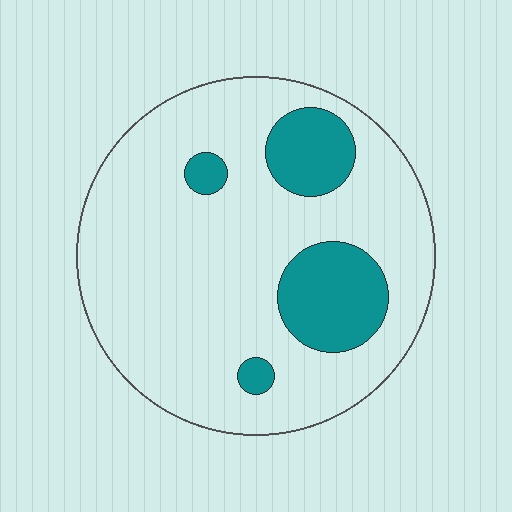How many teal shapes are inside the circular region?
4.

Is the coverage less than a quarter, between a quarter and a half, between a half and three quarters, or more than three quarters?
Less than a quarter.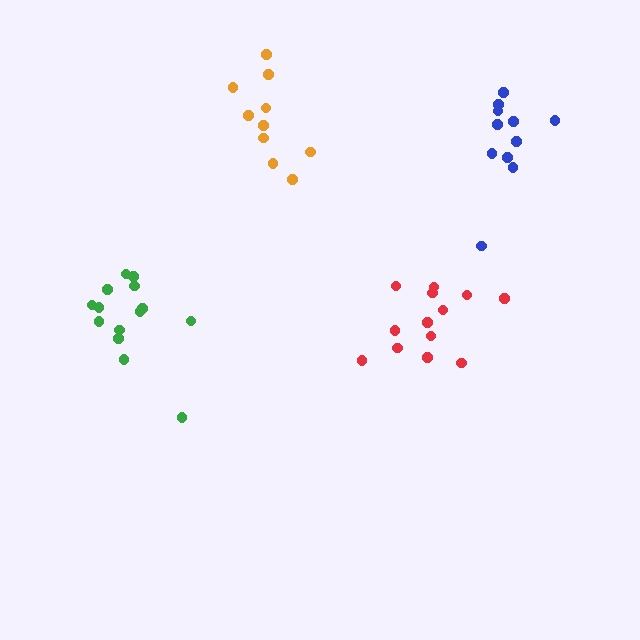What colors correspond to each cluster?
The clusters are colored: blue, orange, red, green.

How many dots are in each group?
Group 1: 11 dots, Group 2: 10 dots, Group 3: 13 dots, Group 4: 14 dots (48 total).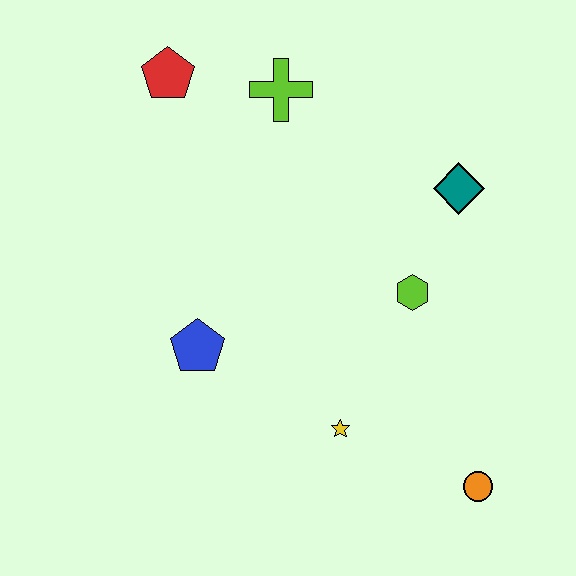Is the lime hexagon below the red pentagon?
Yes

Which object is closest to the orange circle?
The yellow star is closest to the orange circle.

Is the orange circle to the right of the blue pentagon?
Yes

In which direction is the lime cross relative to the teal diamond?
The lime cross is to the left of the teal diamond.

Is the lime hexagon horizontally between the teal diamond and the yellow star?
Yes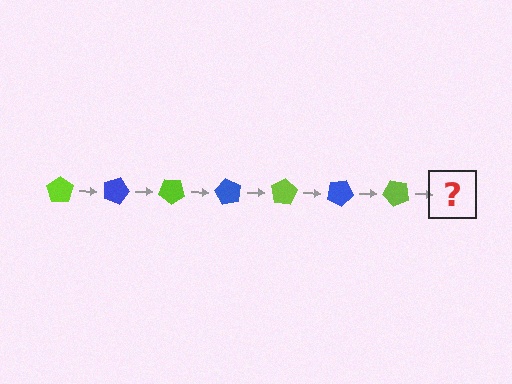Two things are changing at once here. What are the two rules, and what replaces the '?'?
The two rules are that it rotates 20 degrees each step and the color cycles through lime and blue. The '?' should be a blue pentagon, rotated 140 degrees from the start.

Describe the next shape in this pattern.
It should be a blue pentagon, rotated 140 degrees from the start.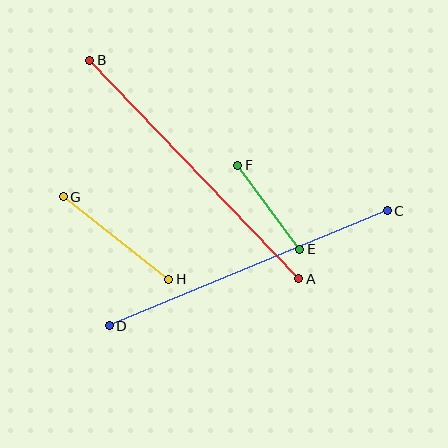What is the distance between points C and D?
The distance is approximately 301 pixels.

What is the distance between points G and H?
The distance is approximately 134 pixels.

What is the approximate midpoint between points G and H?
The midpoint is at approximately (116, 238) pixels.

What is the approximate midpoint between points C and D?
The midpoint is at approximately (248, 268) pixels.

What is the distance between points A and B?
The distance is approximately 302 pixels.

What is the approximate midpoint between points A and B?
The midpoint is at approximately (194, 169) pixels.